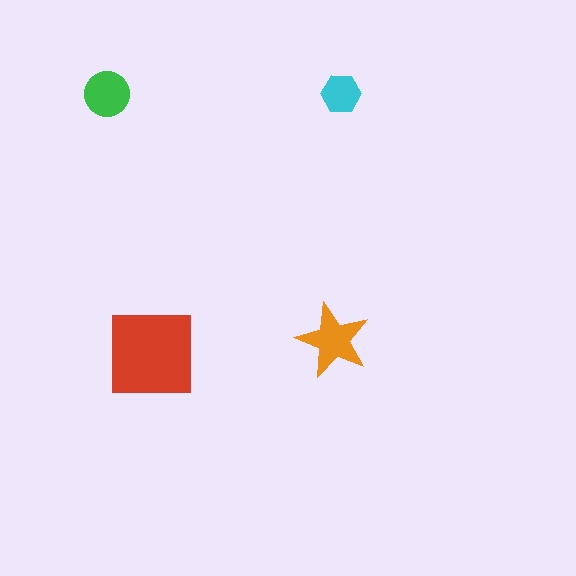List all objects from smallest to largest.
The cyan hexagon, the green circle, the orange star, the red square.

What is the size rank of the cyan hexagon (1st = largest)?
4th.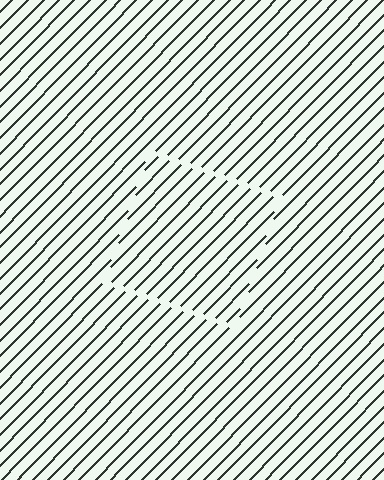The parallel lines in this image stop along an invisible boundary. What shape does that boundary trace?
An illusory square. The interior of the shape contains the same grating, shifted by half a period — the contour is defined by the phase discontinuity where line-ends from the inner and outer gratings abut.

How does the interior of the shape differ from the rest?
The interior of the shape contains the same grating, shifted by half a period — the contour is defined by the phase discontinuity where line-ends from the inner and outer gratings abut.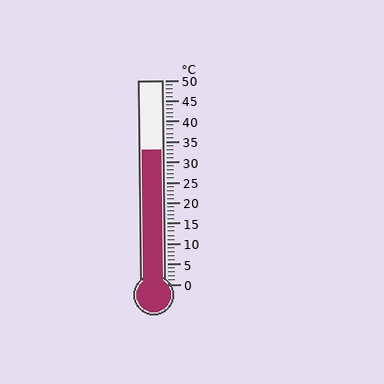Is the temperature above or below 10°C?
The temperature is above 10°C.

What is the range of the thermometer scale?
The thermometer scale ranges from 0°C to 50°C.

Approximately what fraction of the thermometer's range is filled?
The thermometer is filled to approximately 65% of its range.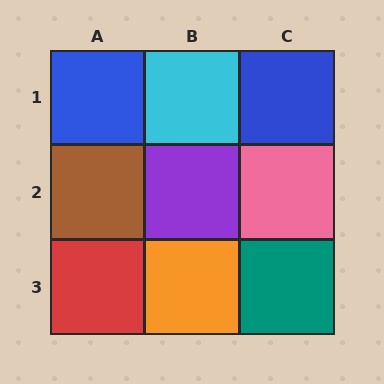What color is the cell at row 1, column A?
Blue.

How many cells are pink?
1 cell is pink.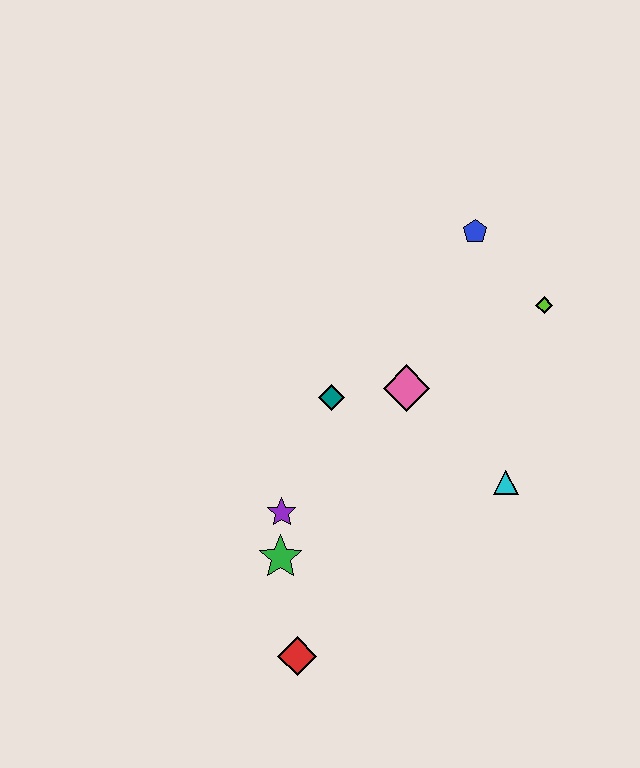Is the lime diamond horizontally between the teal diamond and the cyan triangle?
No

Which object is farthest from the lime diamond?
The red diamond is farthest from the lime diamond.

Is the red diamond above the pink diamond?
No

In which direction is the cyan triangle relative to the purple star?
The cyan triangle is to the right of the purple star.